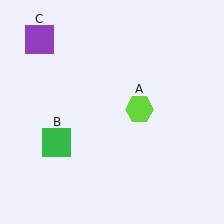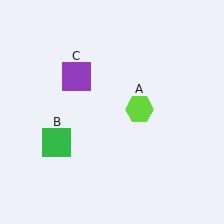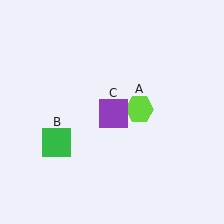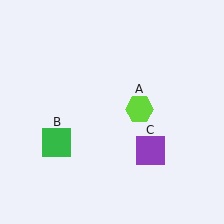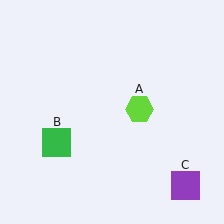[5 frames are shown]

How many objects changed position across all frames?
1 object changed position: purple square (object C).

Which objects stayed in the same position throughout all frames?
Lime hexagon (object A) and green square (object B) remained stationary.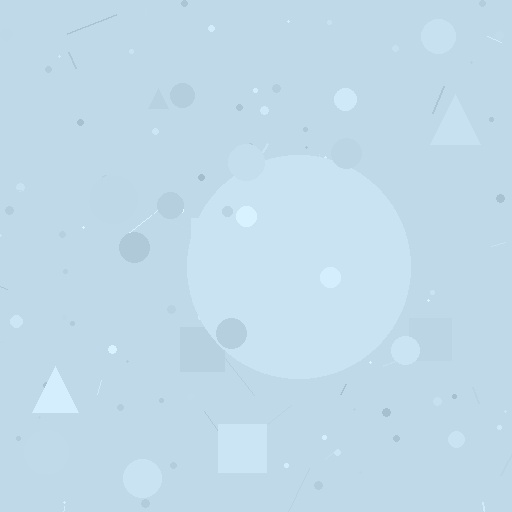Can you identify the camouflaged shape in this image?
The camouflaged shape is a circle.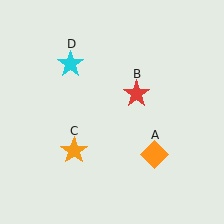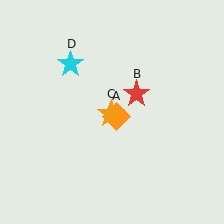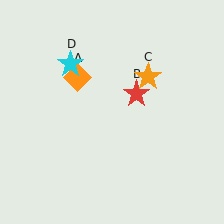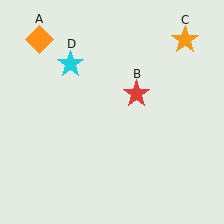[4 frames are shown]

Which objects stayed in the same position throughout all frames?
Red star (object B) and cyan star (object D) remained stationary.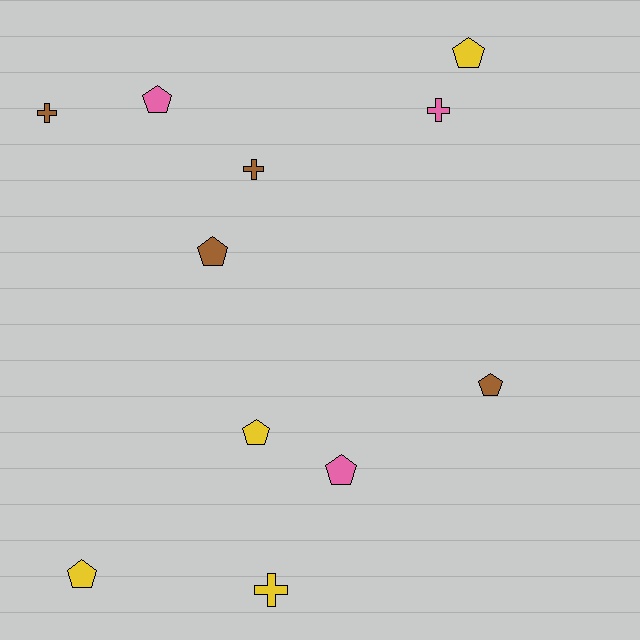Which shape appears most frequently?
Pentagon, with 7 objects.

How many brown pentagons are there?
There are 2 brown pentagons.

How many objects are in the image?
There are 11 objects.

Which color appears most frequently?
Yellow, with 4 objects.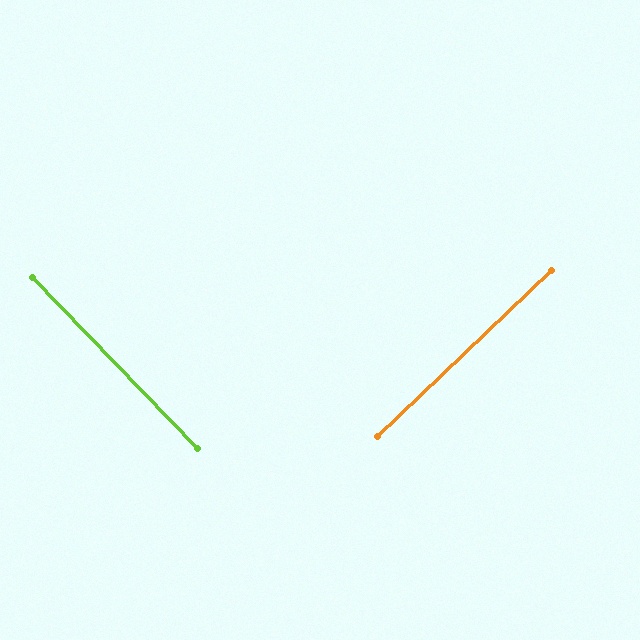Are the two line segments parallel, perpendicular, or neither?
Perpendicular — they meet at approximately 90°.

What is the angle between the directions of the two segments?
Approximately 90 degrees.